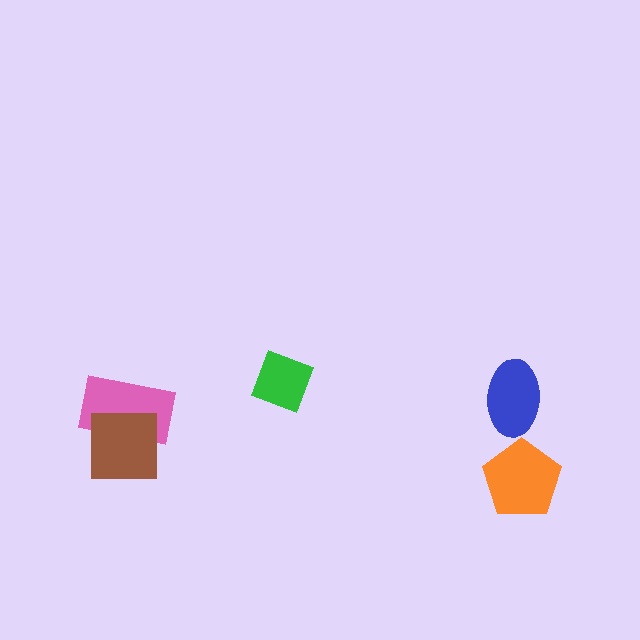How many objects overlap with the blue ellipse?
0 objects overlap with the blue ellipse.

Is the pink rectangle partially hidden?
Yes, it is partially covered by another shape.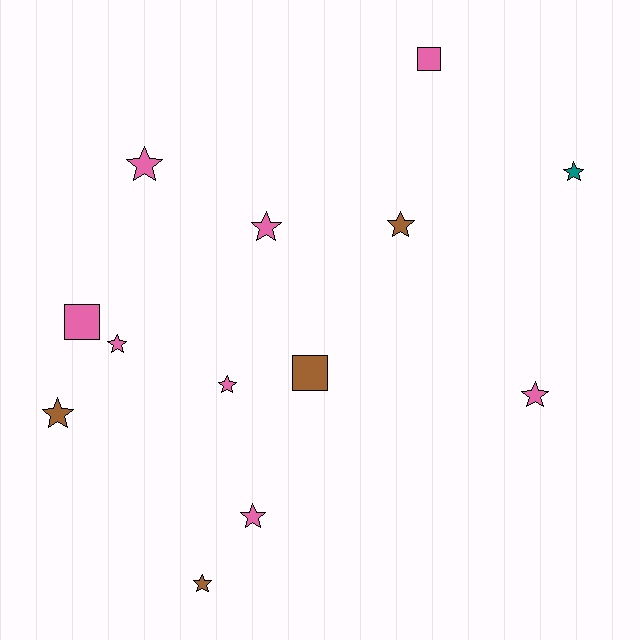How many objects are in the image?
There are 13 objects.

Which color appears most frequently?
Pink, with 8 objects.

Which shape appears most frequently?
Star, with 10 objects.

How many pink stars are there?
There are 6 pink stars.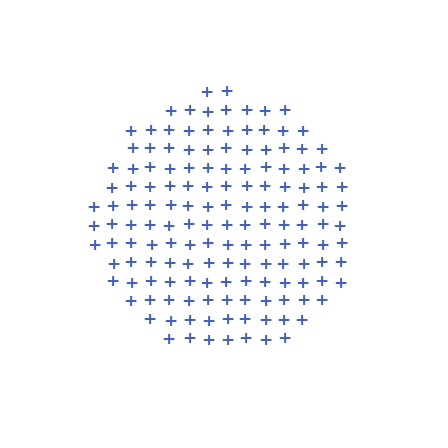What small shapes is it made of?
It is made of small plus signs.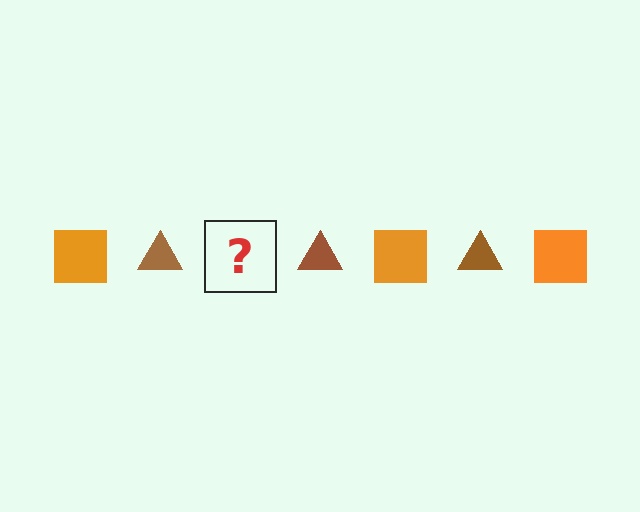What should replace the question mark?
The question mark should be replaced with an orange square.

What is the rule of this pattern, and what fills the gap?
The rule is that the pattern alternates between orange square and brown triangle. The gap should be filled with an orange square.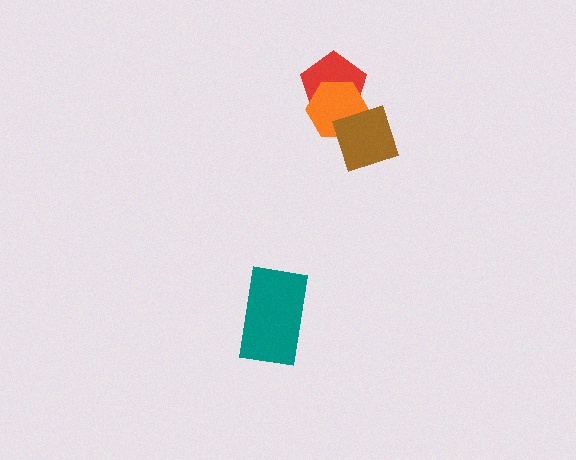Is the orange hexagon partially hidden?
Yes, it is partially covered by another shape.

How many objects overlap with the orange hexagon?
2 objects overlap with the orange hexagon.